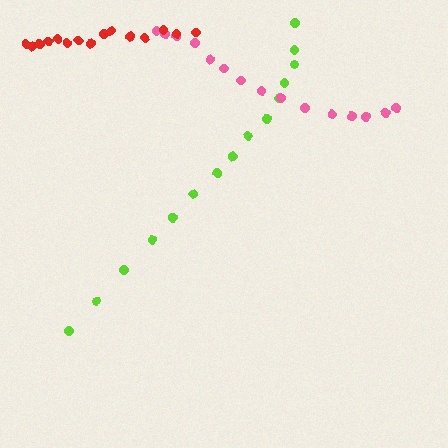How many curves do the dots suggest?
There are 3 distinct paths.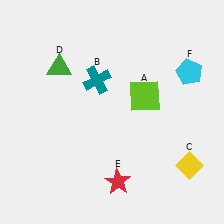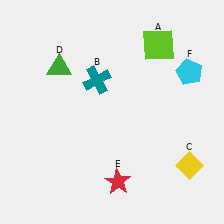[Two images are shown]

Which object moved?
The lime square (A) moved up.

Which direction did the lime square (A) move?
The lime square (A) moved up.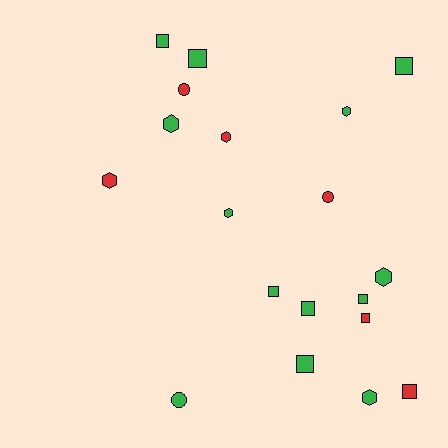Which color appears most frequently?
Green, with 13 objects.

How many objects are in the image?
There are 19 objects.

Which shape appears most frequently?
Square, with 9 objects.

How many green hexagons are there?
There are 5 green hexagons.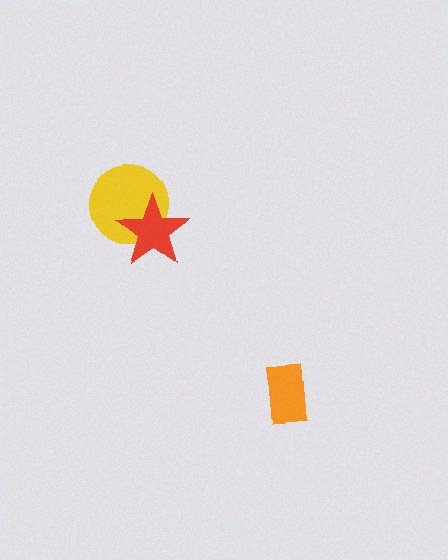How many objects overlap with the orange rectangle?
0 objects overlap with the orange rectangle.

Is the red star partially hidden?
No, no other shape covers it.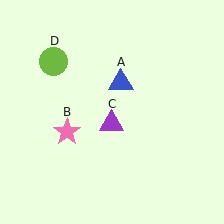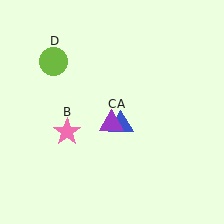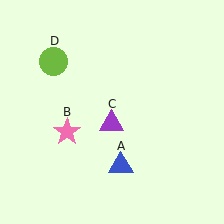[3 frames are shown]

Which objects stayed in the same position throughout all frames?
Pink star (object B) and purple triangle (object C) and lime circle (object D) remained stationary.